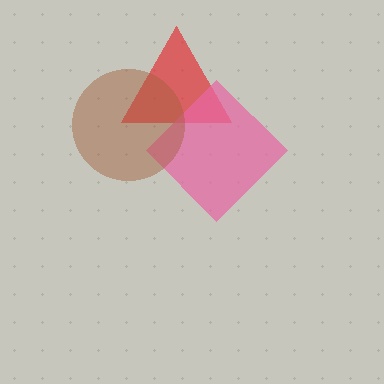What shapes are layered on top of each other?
The layered shapes are: a red triangle, a pink diamond, a brown circle.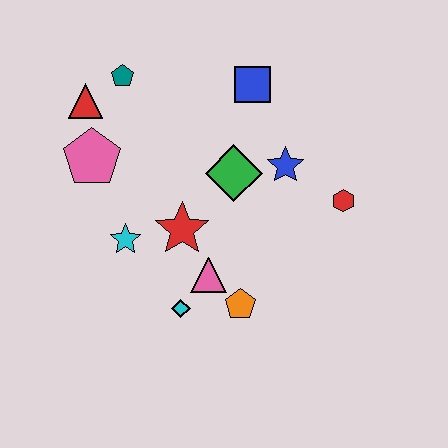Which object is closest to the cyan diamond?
The pink triangle is closest to the cyan diamond.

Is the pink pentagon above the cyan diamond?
Yes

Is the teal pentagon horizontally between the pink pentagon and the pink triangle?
Yes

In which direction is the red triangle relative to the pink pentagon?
The red triangle is above the pink pentagon.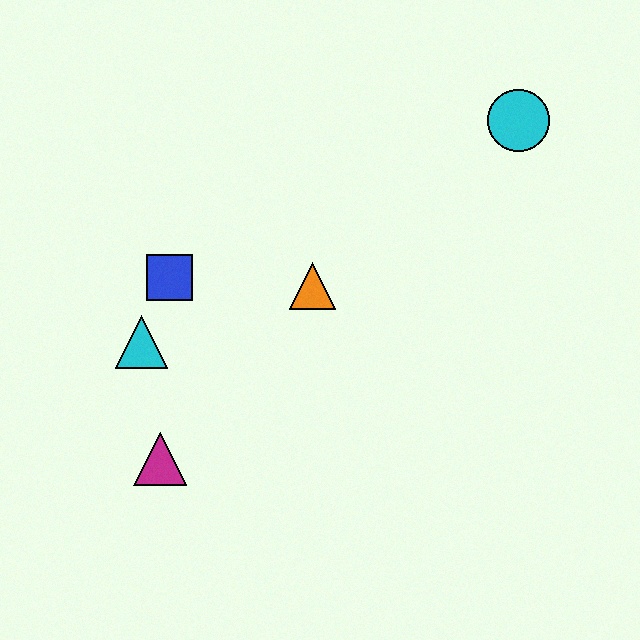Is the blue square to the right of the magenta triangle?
Yes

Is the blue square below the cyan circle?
Yes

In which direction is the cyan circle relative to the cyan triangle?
The cyan circle is to the right of the cyan triangle.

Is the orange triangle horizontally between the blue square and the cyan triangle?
No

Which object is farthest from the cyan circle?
The magenta triangle is farthest from the cyan circle.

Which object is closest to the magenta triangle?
The cyan triangle is closest to the magenta triangle.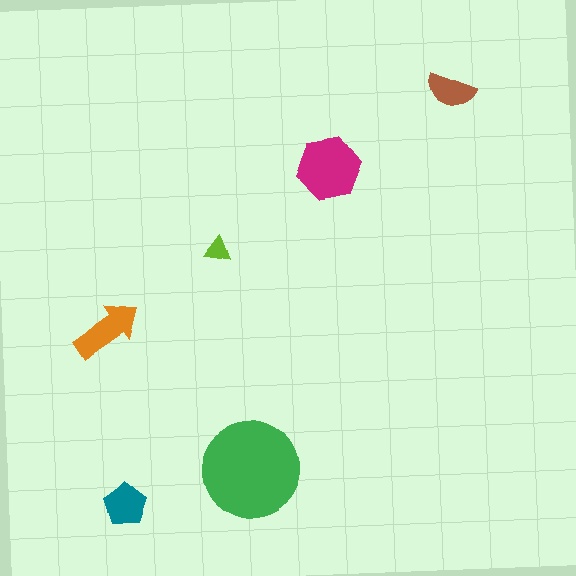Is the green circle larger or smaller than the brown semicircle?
Larger.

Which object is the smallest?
The lime triangle.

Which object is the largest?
The green circle.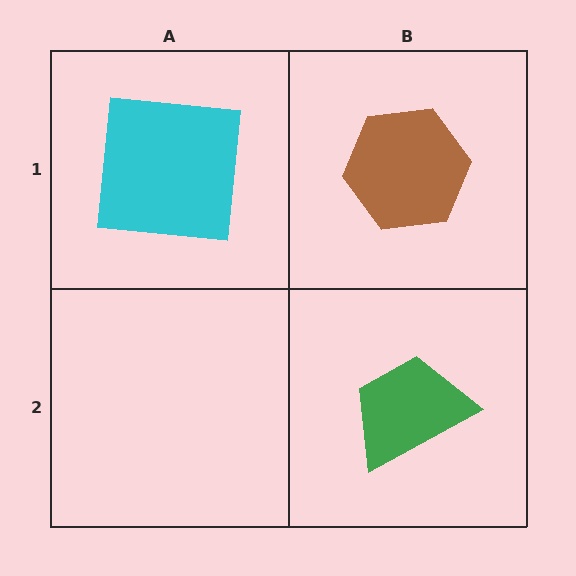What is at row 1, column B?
A brown hexagon.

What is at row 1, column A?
A cyan square.